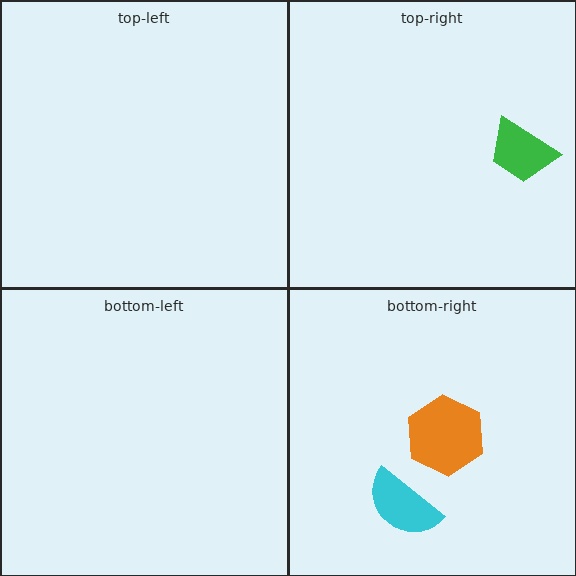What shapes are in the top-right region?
The green trapezoid.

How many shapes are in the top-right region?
1.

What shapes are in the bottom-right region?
The orange hexagon, the cyan semicircle.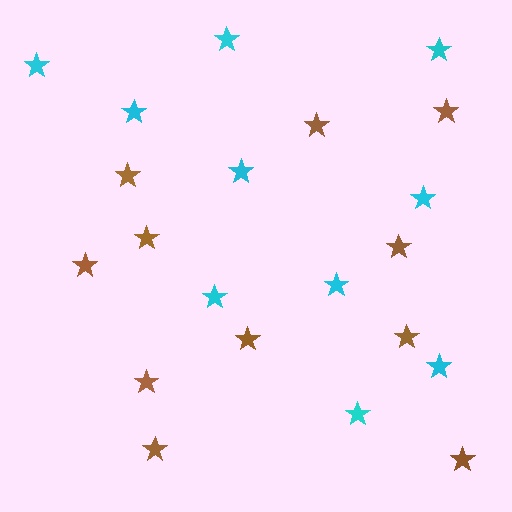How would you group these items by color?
There are 2 groups: one group of cyan stars (10) and one group of brown stars (11).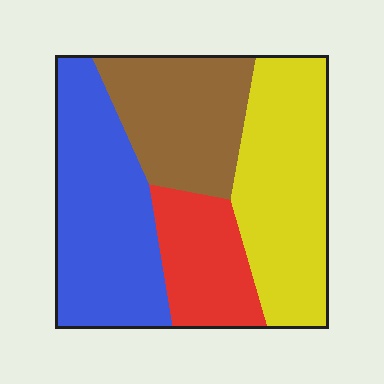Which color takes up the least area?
Red, at roughly 15%.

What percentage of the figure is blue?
Blue takes up about one third (1/3) of the figure.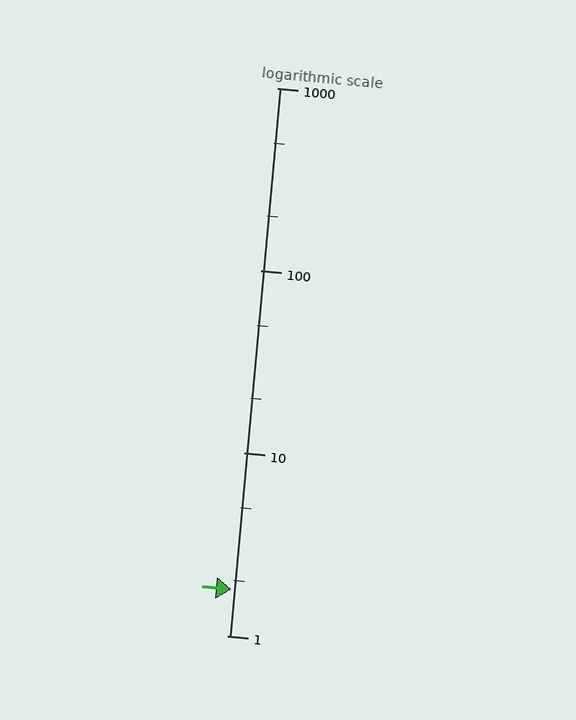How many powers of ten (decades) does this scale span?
The scale spans 3 decades, from 1 to 1000.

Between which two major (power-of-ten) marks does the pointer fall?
The pointer is between 1 and 10.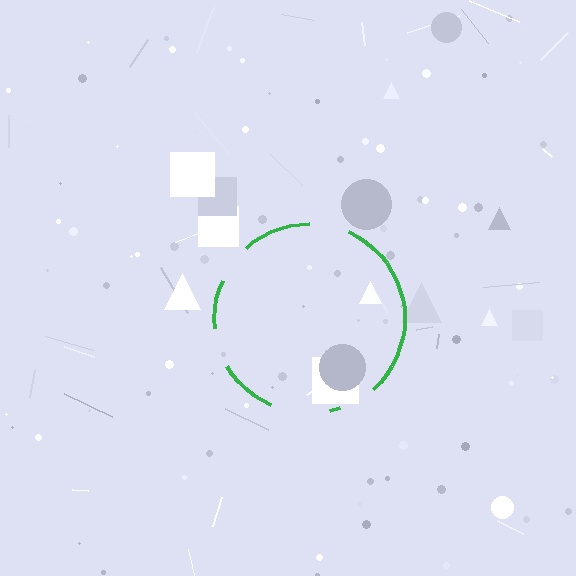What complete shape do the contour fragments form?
The contour fragments form a circle.